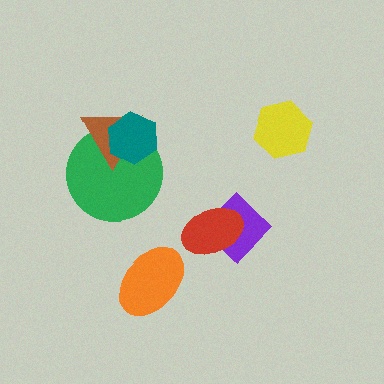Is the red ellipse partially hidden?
No, no other shape covers it.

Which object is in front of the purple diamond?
The red ellipse is in front of the purple diamond.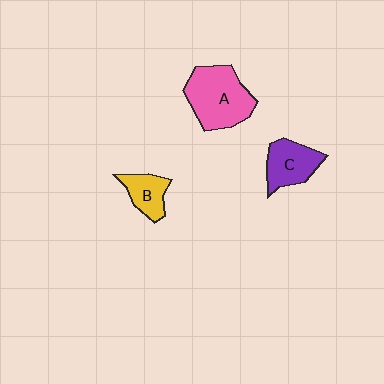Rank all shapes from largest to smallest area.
From largest to smallest: A (pink), C (purple), B (yellow).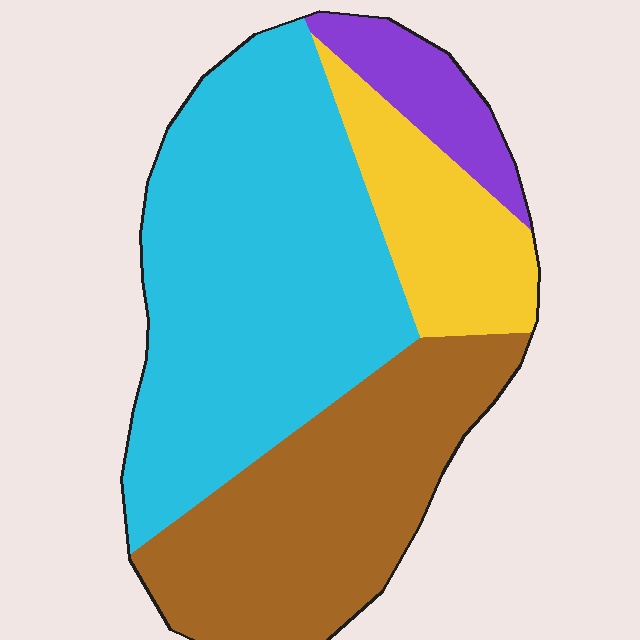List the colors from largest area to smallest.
From largest to smallest: cyan, brown, yellow, purple.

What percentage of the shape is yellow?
Yellow covers about 15% of the shape.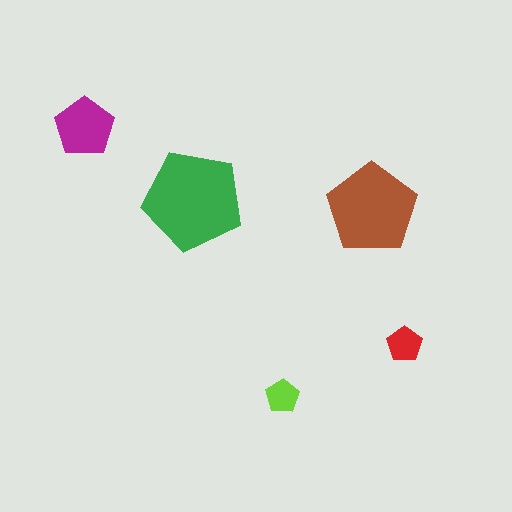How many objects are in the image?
There are 5 objects in the image.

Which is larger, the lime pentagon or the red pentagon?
The red one.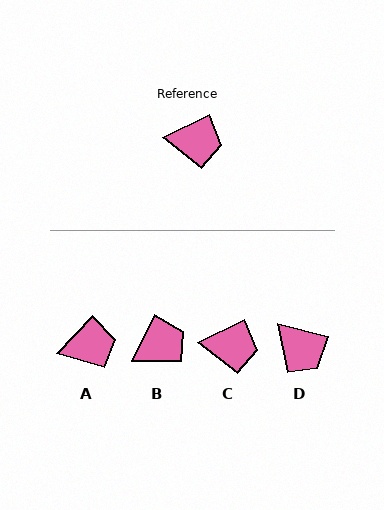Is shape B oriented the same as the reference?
No, it is off by about 37 degrees.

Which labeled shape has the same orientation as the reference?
C.